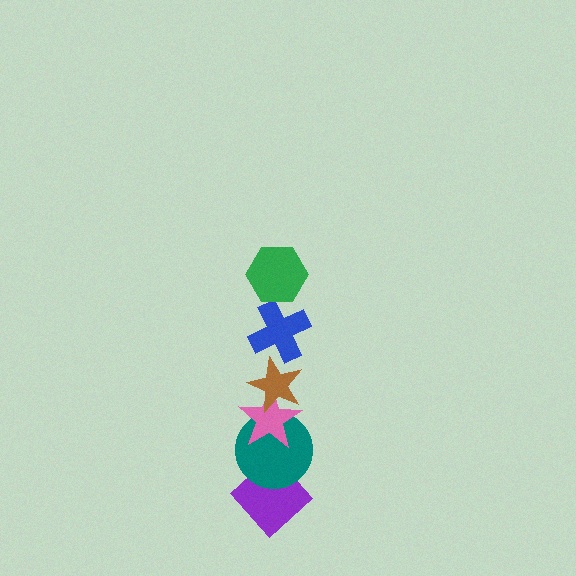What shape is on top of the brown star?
The blue cross is on top of the brown star.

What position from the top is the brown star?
The brown star is 3rd from the top.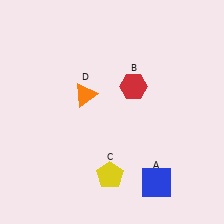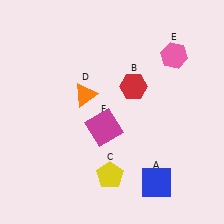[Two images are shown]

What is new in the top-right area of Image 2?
A pink hexagon (E) was added in the top-right area of Image 2.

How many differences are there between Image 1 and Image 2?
There are 2 differences between the two images.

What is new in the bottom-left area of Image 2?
A magenta square (F) was added in the bottom-left area of Image 2.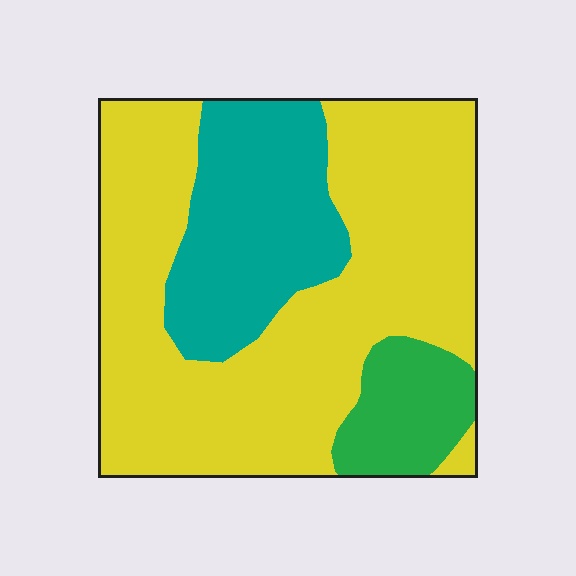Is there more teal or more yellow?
Yellow.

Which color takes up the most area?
Yellow, at roughly 65%.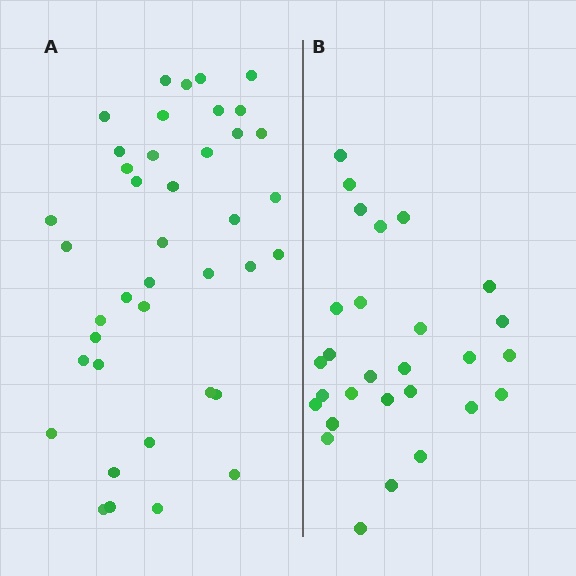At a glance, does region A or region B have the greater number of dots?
Region A (the left region) has more dots.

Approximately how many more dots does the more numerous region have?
Region A has roughly 12 or so more dots than region B.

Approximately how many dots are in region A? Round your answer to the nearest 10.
About 40 dots.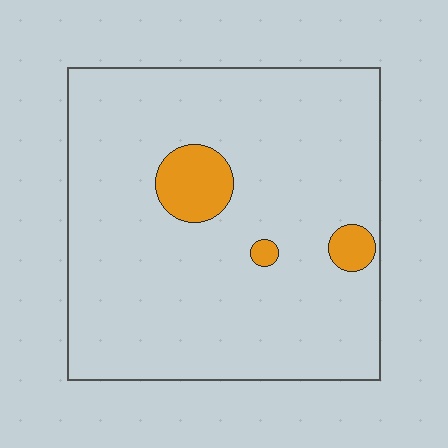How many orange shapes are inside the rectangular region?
3.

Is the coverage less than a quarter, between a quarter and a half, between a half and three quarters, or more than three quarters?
Less than a quarter.